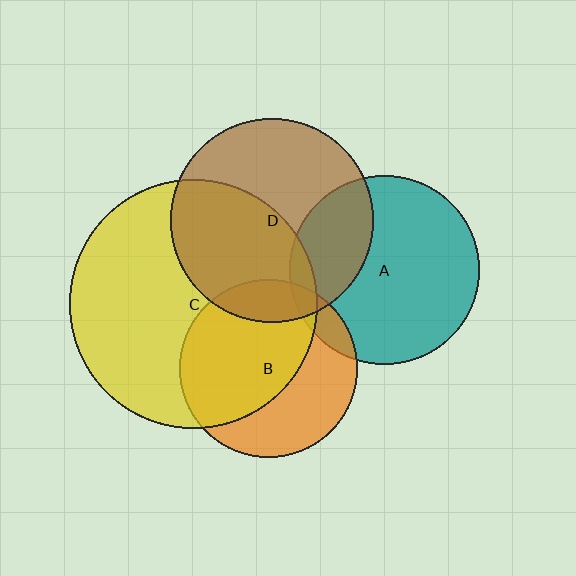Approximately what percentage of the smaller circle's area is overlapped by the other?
Approximately 45%.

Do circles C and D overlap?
Yes.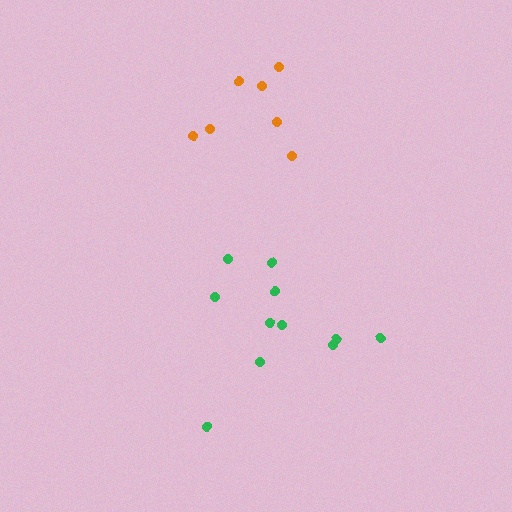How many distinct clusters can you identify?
There are 2 distinct clusters.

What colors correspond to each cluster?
The clusters are colored: orange, green.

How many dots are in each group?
Group 1: 7 dots, Group 2: 11 dots (18 total).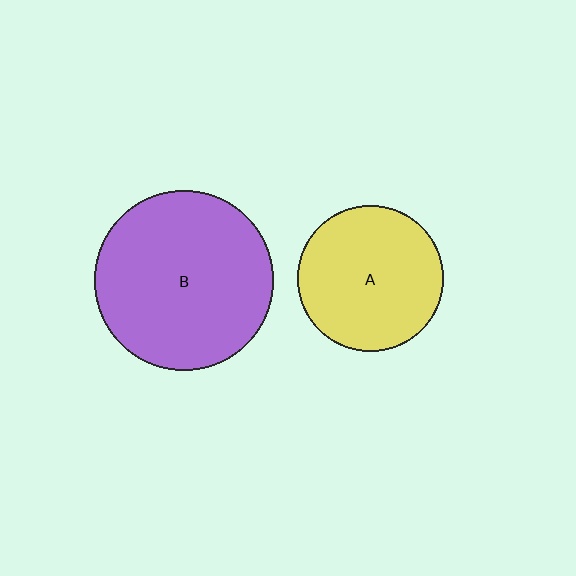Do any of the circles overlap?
No, none of the circles overlap.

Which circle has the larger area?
Circle B (purple).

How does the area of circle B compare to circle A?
Approximately 1.5 times.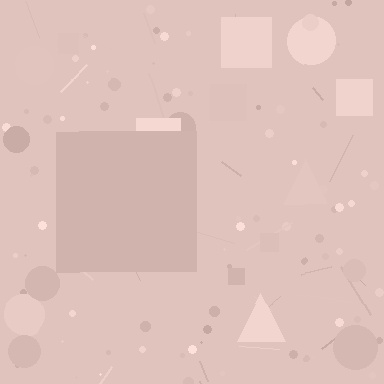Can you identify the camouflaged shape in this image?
The camouflaged shape is a square.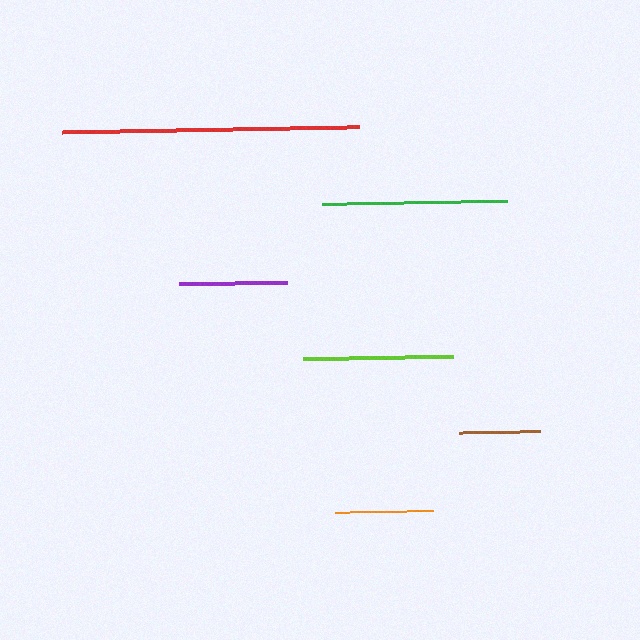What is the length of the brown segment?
The brown segment is approximately 81 pixels long.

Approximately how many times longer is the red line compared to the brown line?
The red line is approximately 3.7 times the length of the brown line.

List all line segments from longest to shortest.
From longest to shortest: red, green, lime, purple, orange, brown.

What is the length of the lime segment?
The lime segment is approximately 150 pixels long.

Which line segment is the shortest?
The brown line is the shortest at approximately 81 pixels.